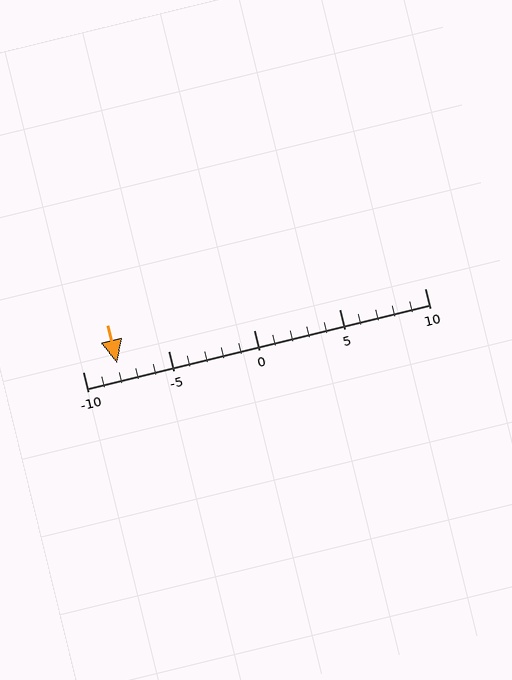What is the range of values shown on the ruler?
The ruler shows values from -10 to 10.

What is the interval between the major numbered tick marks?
The major tick marks are spaced 5 units apart.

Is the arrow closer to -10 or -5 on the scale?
The arrow is closer to -10.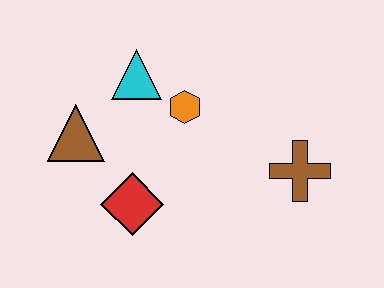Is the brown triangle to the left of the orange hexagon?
Yes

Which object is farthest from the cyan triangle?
The brown cross is farthest from the cyan triangle.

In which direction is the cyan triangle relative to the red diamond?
The cyan triangle is above the red diamond.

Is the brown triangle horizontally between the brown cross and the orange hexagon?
No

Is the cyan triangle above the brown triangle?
Yes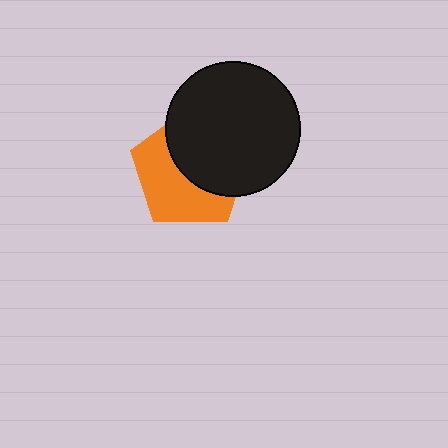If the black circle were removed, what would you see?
You would see the complete orange pentagon.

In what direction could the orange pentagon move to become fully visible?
The orange pentagon could move toward the lower-left. That would shift it out from behind the black circle entirely.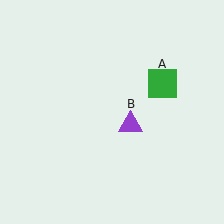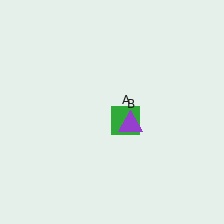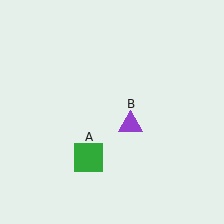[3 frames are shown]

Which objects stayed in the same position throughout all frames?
Purple triangle (object B) remained stationary.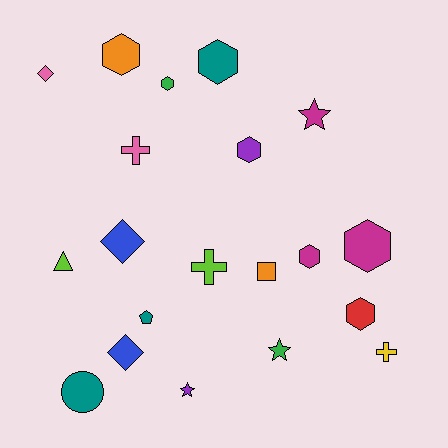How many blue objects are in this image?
There are 2 blue objects.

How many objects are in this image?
There are 20 objects.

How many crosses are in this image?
There are 3 crosses.